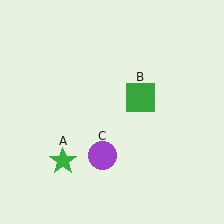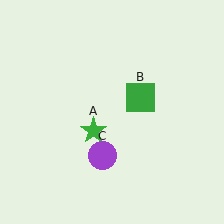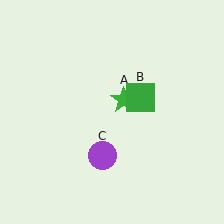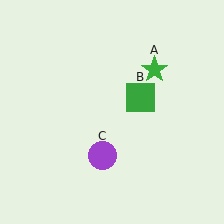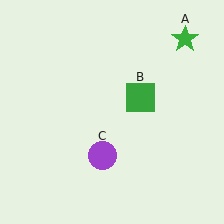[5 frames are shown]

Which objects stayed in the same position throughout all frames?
Green square (object B) and purple circle (object C) remained stationary.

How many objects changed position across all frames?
1 object changed position: green star (object A).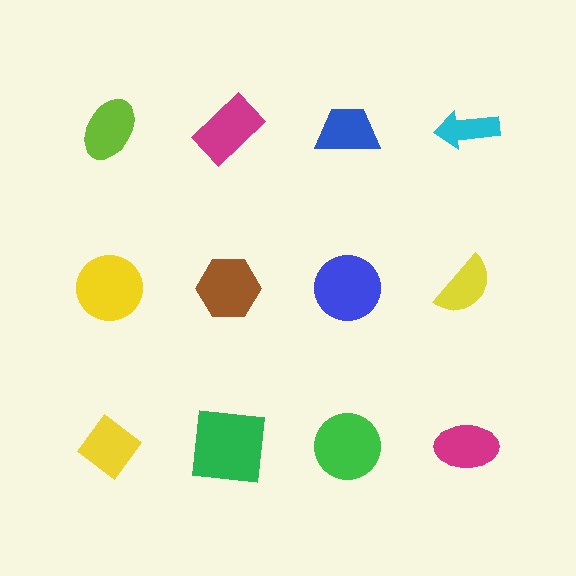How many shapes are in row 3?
4 shapes.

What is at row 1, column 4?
A cyan arrow.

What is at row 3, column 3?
A green circle.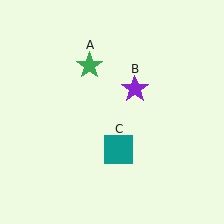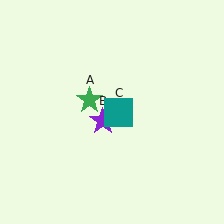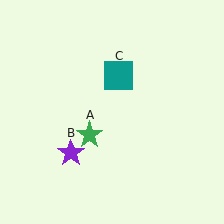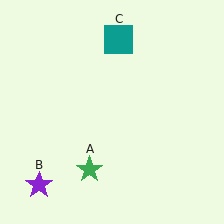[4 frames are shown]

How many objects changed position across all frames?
3 objects changed position: green star (object A), purple star (object B), teal square (object C).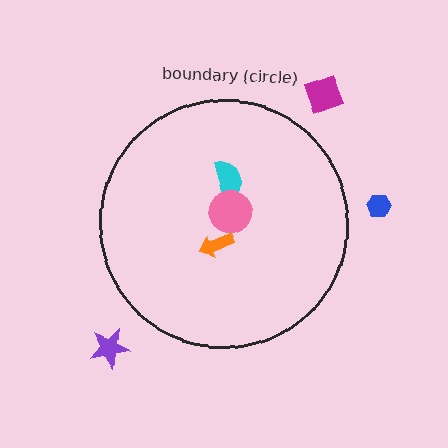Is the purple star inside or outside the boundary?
Outside.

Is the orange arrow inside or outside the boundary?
Inside.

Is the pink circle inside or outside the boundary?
Inside.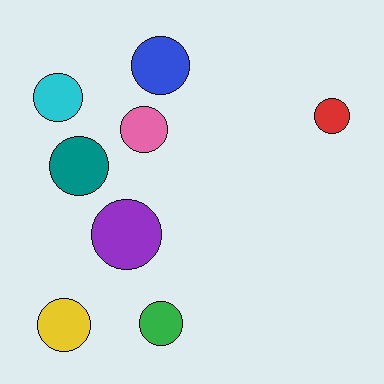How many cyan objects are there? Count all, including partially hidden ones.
There is 1 cyan object.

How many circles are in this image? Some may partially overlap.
There are 8 circles.